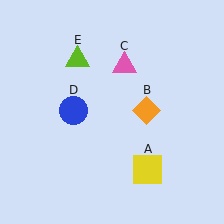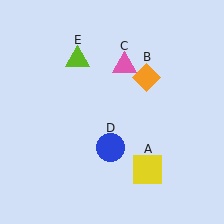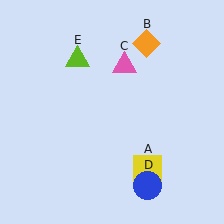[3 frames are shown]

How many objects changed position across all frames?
2 objects changed position: orange diamond (object B), blue circle (object D).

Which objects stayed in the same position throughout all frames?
Yellow square (object A) and pink triangle (object C) and lime triangle (object E) remained stationary.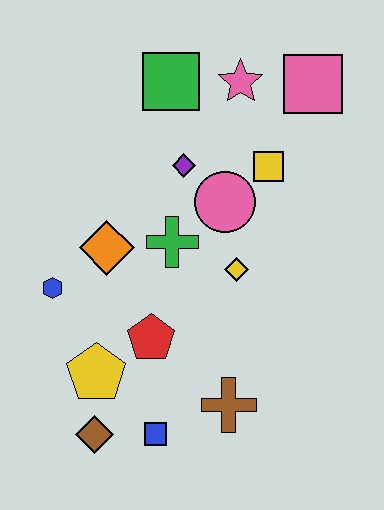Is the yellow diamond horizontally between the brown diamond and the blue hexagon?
No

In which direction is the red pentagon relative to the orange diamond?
The red pentagon is below the orange diamond.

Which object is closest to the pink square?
The pink star is closest to the pink square.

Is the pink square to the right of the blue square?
Yes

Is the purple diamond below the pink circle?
No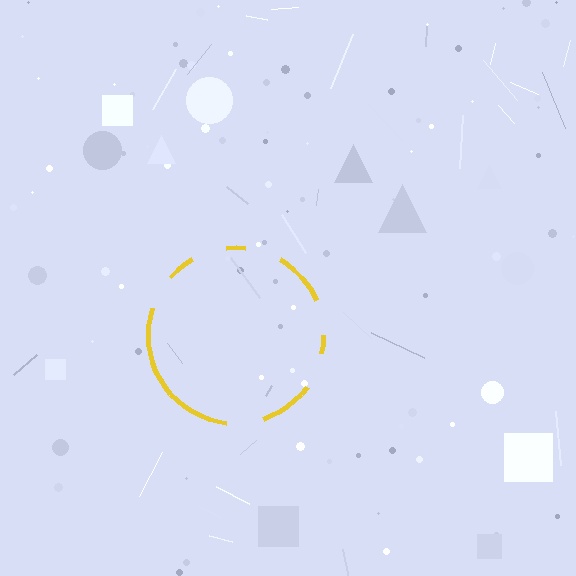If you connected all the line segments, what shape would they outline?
They would outline a circle.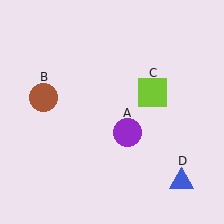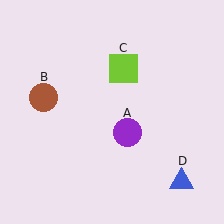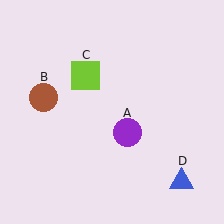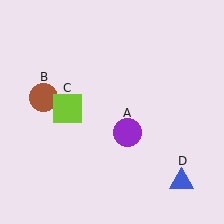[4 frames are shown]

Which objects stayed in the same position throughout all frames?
Purple circle (object A) and brown circle (object B) and blue triangle (object D) remained stationary.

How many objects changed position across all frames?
1 object changed position: lime square (object C).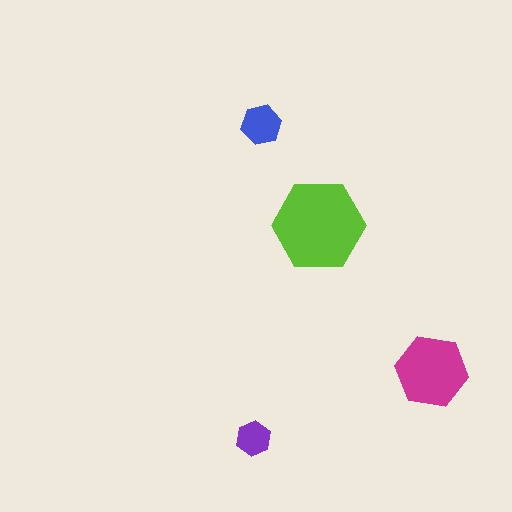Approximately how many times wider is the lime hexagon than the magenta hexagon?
About 1.5 times wider.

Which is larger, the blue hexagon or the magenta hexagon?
The magenta one.